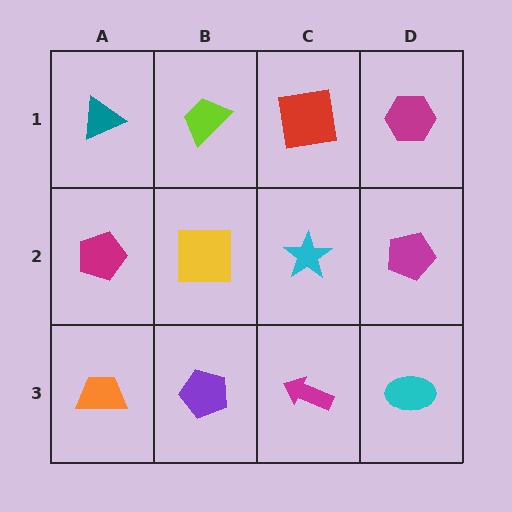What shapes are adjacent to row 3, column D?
A magenta pentagon (row 2, column D), a magenta arrow (row 3, column C).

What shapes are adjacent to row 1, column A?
A magenta pentagon (row 2, column A), a lime trapezoid (row 1, column B).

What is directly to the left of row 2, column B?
A magenta pentagon.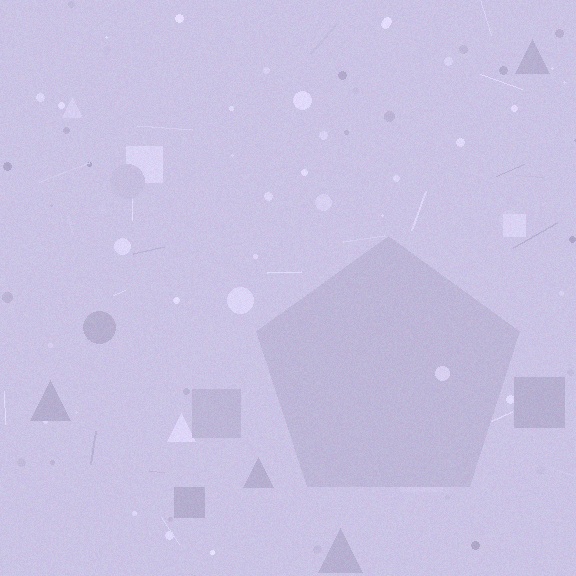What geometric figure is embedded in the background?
A pentagon is embedded in the background.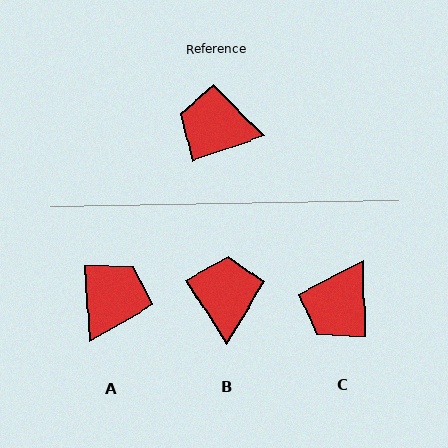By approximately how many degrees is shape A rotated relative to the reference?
Approximately 105 degrees clockwise.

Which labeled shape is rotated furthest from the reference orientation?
A, about 105 degrees away.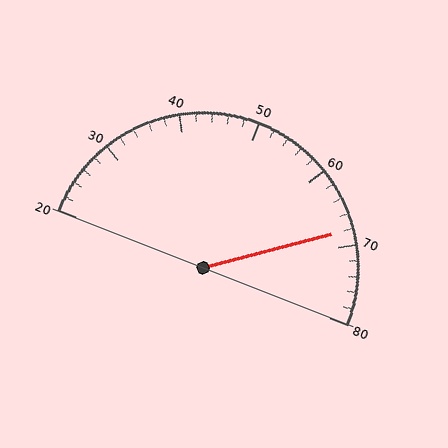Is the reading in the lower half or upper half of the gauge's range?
The reading is in the upper half of the range (20 to 80).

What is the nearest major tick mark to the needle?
The nearest major tick mark is 70.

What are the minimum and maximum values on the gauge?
The gauge ranges from 20 to 80.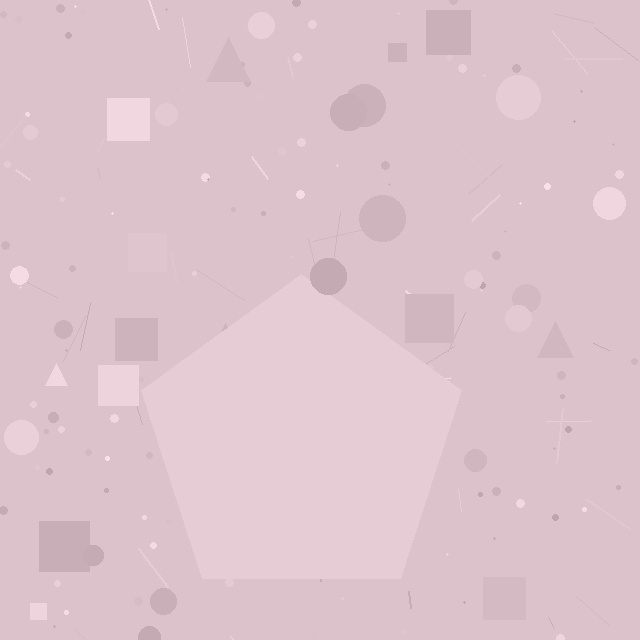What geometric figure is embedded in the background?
A pentagon is embedded in the background.